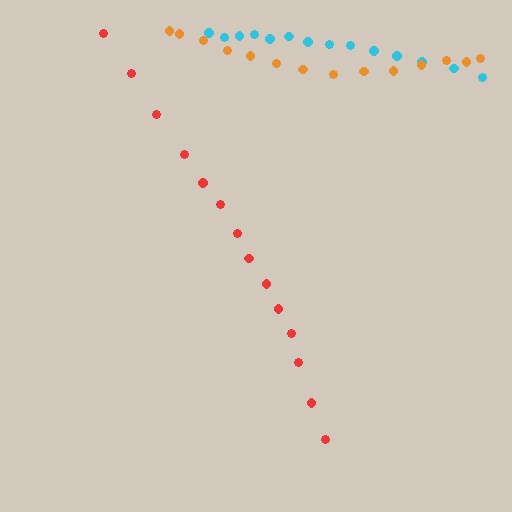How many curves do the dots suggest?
There are 3 distinct paths.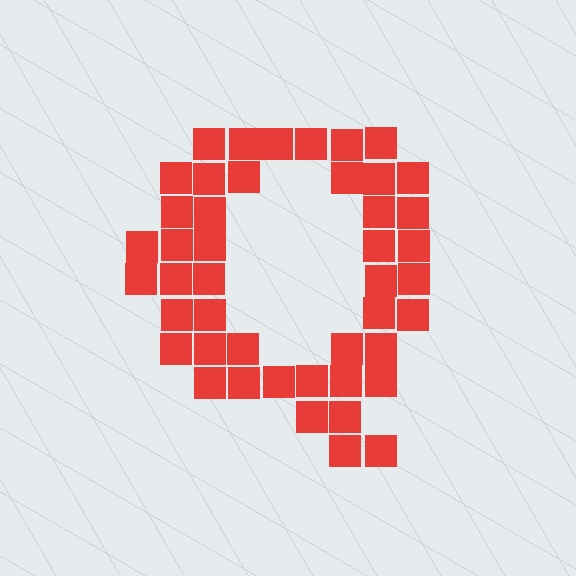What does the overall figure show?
The overall figure shows the letter Q.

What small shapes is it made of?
It is made of small squares.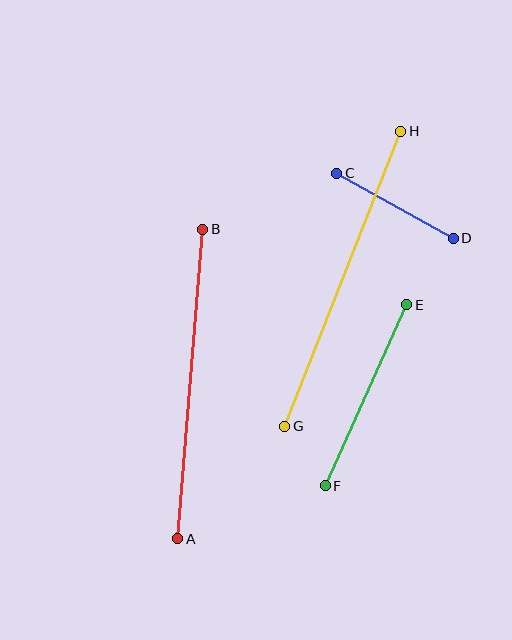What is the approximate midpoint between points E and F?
The midpoint is at approximately (366, 395) pixels.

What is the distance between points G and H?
The distance is approximately 317 pixels.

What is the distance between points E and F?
The distance is approximately 198 pixels.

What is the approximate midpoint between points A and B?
The midpoint is at approximately (190, 384) pixels.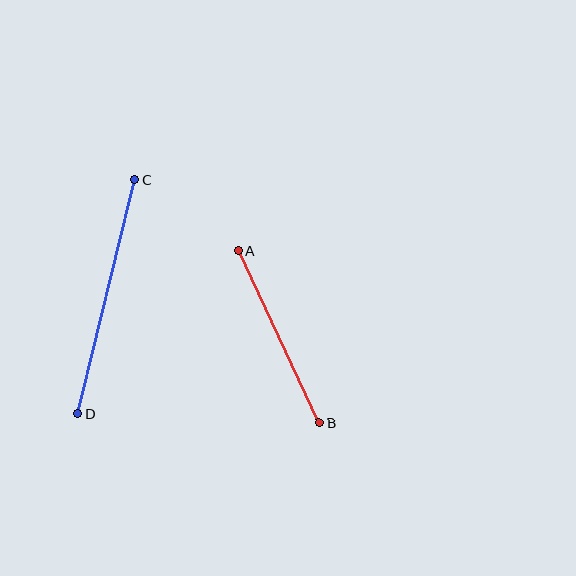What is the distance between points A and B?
The distance is approximately 190 pixels.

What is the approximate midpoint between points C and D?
The midpoint is at approximately (106, 296) pixels.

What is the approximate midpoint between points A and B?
The midpoint is at approximately (279, 337) pixels.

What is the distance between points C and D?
The distance is approximately 241 pixels.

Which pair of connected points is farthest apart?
Points C and D are farthest apart.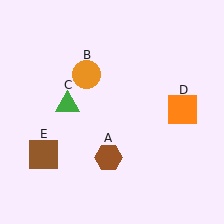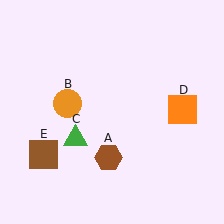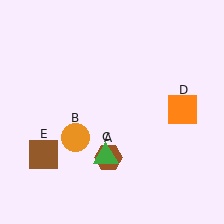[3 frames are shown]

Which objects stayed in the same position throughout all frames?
Brown hexagon (object A) and orange square (object D) and brown square (object E) remained stationary.